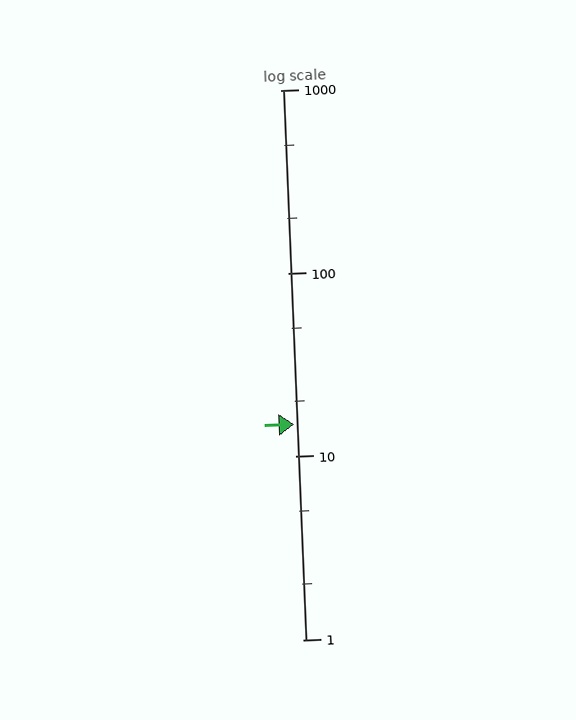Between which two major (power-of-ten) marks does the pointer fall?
The pointer is between 10 and 100.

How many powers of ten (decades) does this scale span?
The scale spans 3 decades, from 1 to 1000.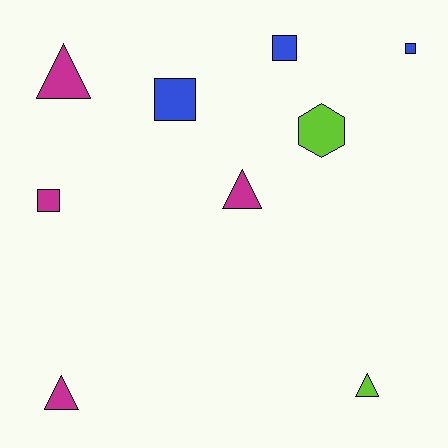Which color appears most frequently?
Magenta, with 4 objects.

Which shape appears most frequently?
Square, with 4 objects.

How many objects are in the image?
There are 9 objects.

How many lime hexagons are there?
There is 1 lime hexagon.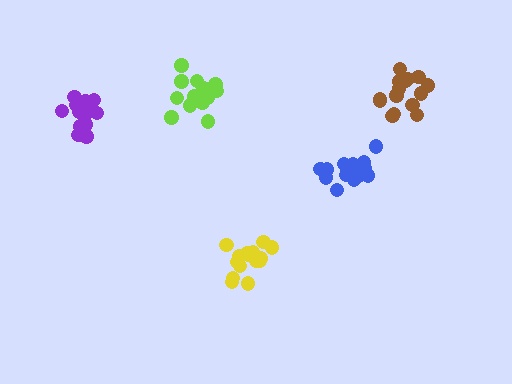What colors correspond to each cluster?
The clusters are colored: brown, blue, yellow, purple, lime.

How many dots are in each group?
Group 1: 15 dots, Group 2: 18 dots, Group 3: 16 dots, Group 4: 15 dots, Group 5: 18 dots (82 total).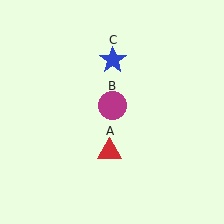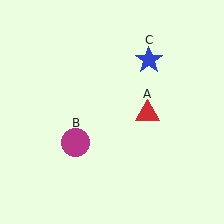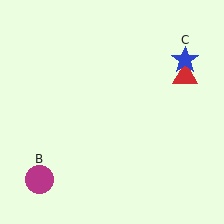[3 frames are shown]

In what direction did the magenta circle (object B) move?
The magenta circle (object B) moved down and to the left.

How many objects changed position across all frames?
3 objects changed position: red triangle (object A), magenta circle (object B), blue star (object C).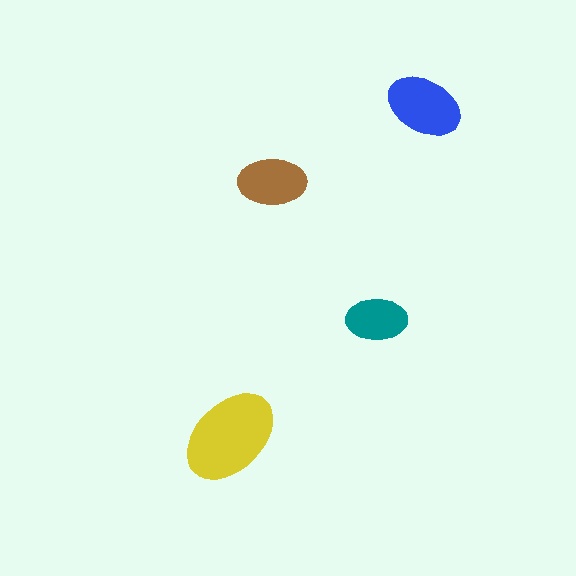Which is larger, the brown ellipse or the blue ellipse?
The blue one.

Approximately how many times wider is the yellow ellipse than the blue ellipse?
About 1.5 times wider.